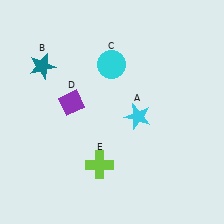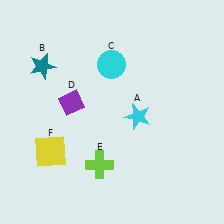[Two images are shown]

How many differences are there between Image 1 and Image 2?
There is 1 difference between the two images.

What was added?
A yellow square (F) was added in Image 2.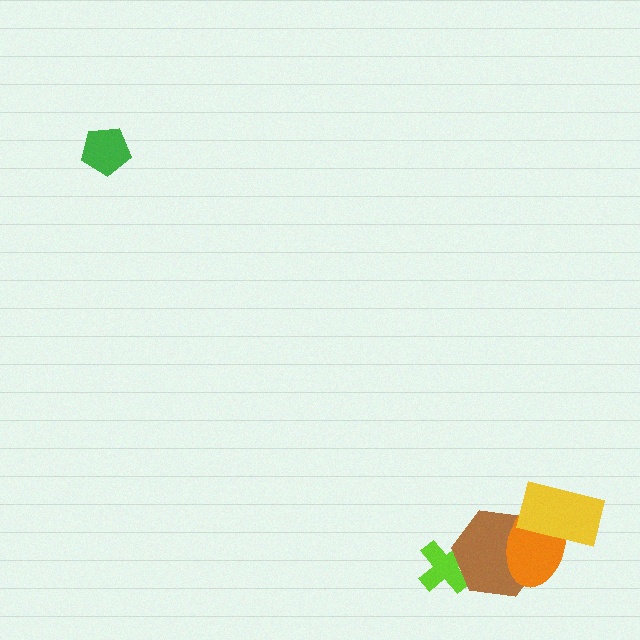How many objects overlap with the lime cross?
1 object overlaps with the lime cross.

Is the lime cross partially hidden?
Yes, it is partially covered by another shape.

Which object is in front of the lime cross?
The brown hexagon is in front of the lime cross.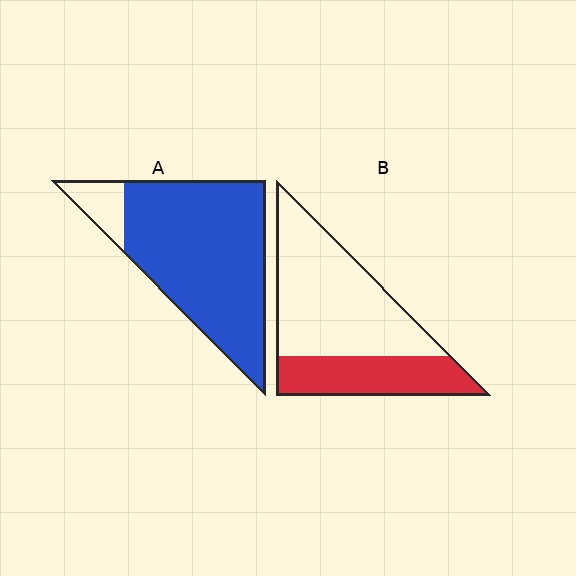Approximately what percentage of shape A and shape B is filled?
A is approximately 90% and B is approximately 35%.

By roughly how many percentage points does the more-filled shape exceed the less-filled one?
By roughly 55 percentage points (A over B).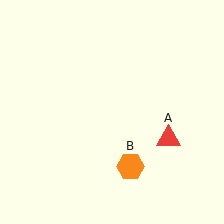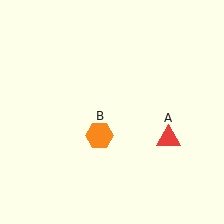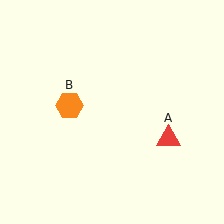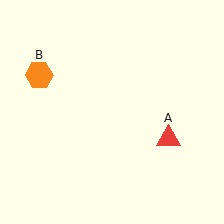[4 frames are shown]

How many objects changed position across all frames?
1 object changed position: orange hexagon (object B).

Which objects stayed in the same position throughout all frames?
Red triangle (object A) remained stationary.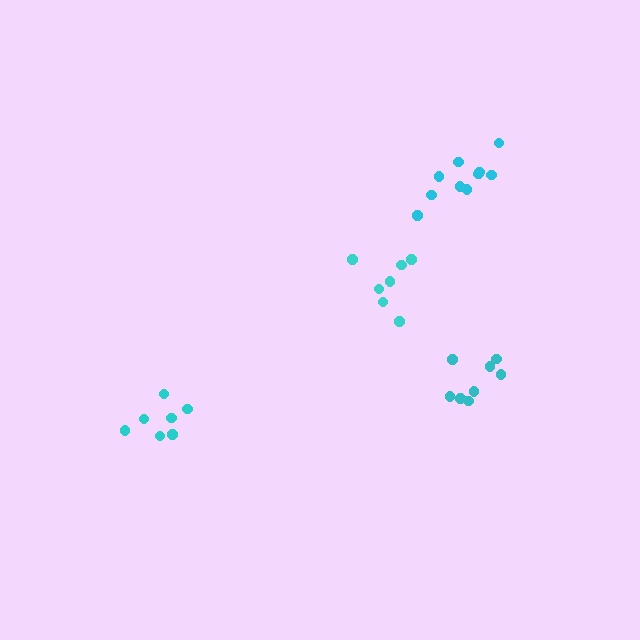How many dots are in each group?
Group 1: 7 dots, Group 2: 10 dots, Group 3: 7 dots, Group 4: 8 dots (32 total).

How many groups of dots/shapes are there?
There are 4 groups.